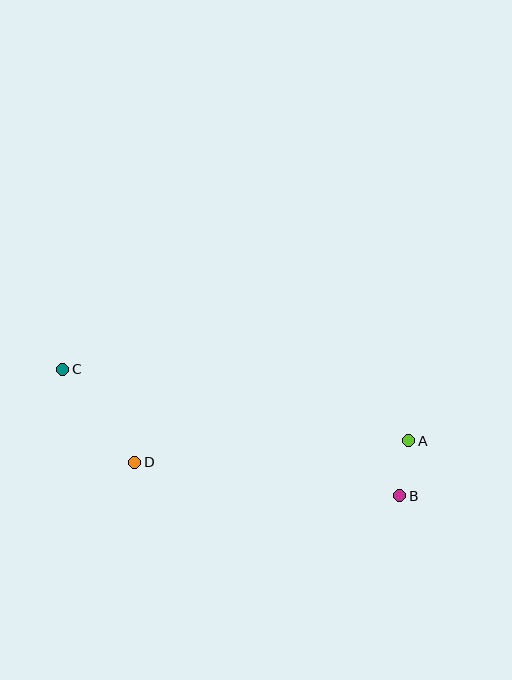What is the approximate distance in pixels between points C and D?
The distance between C and D is approximately 117 pixels.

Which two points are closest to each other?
Points A and B are closest to each other.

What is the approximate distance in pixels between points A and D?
The distance between A and D is approximately 275 pixels.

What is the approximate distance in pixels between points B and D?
The distance between B and D is approximately 267 pixels.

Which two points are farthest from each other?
Points B and C are farthest from each other.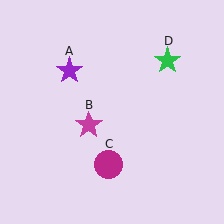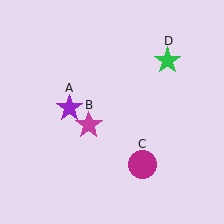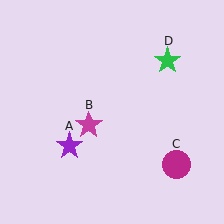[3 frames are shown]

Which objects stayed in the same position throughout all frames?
Magenta star (object B) and green star (object D) remained stationary.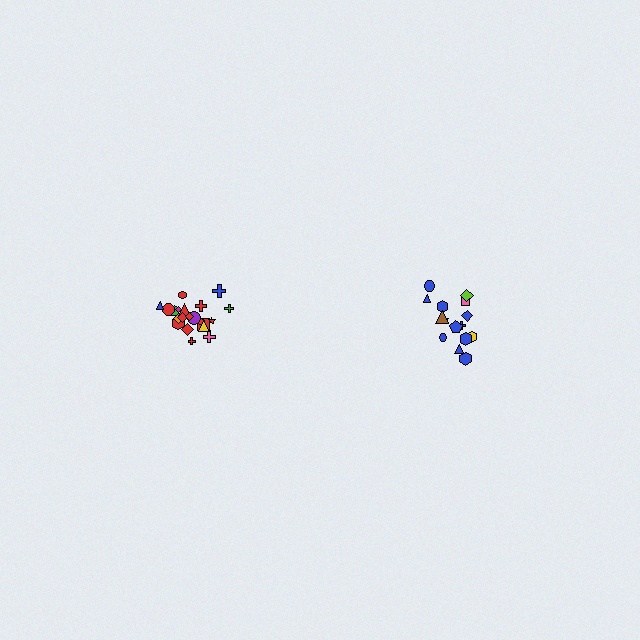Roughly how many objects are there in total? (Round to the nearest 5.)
Roughly 35 objects in total.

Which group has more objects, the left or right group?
The left group.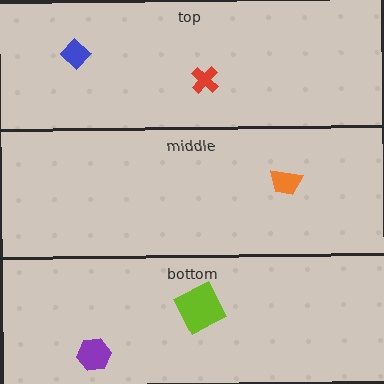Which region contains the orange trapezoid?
The middle region.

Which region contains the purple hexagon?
The bottom region.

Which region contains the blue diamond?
The top region.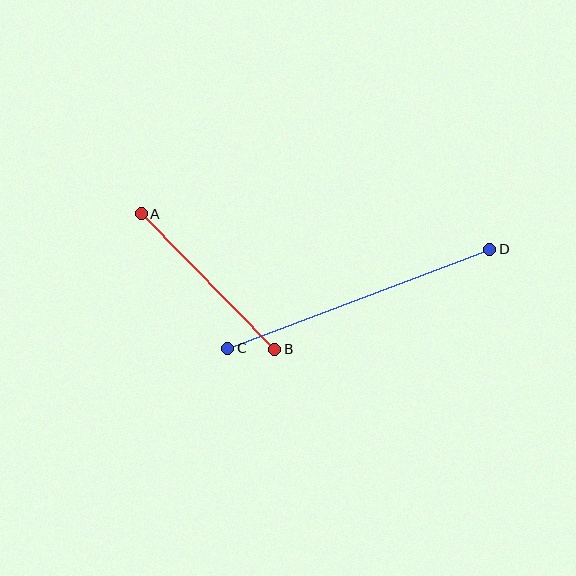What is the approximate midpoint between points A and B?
The midpoint is at approximately (208, 282) pixels.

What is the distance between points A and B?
The distance is approximately 190 pixels.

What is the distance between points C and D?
The distance is approximately 280 pixels.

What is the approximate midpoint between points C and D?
The midpoint is at approximately (359, 299) pixels.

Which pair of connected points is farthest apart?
Points C and D are farthest apart.